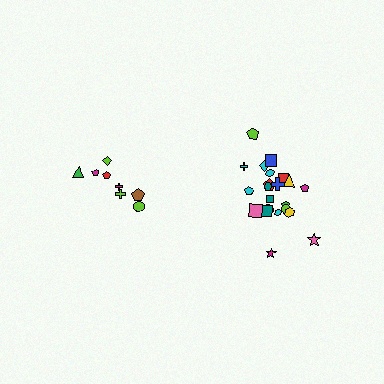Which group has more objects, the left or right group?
The right group.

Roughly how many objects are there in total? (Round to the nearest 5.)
Roughly 30 objects in total.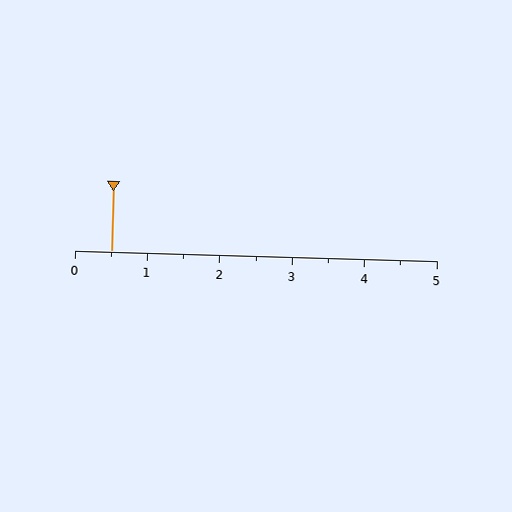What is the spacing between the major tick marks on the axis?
The major ticks are spaced 1 apart.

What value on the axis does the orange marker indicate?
The marker indicates approximately 0.5.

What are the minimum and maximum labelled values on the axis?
The axis runs from 0 to 5.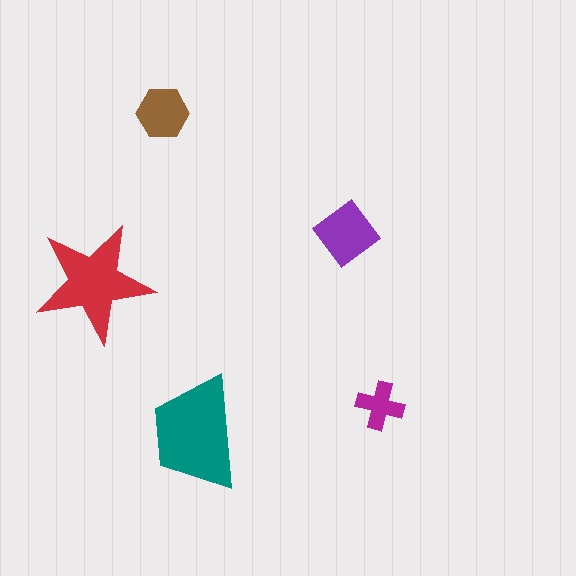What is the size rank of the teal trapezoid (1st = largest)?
1st.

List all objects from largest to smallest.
The teal trapezoid, the red star, the purple diamond, the brown hexagon, the magenta cross.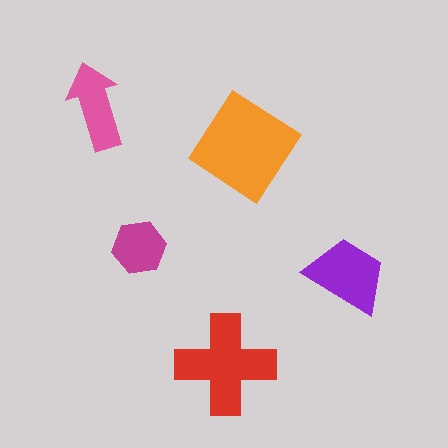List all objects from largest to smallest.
The orange diamond, the red cross, the purple trapezoid, the pink arrow, the magenta hexagon.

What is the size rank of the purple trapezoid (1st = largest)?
3rd.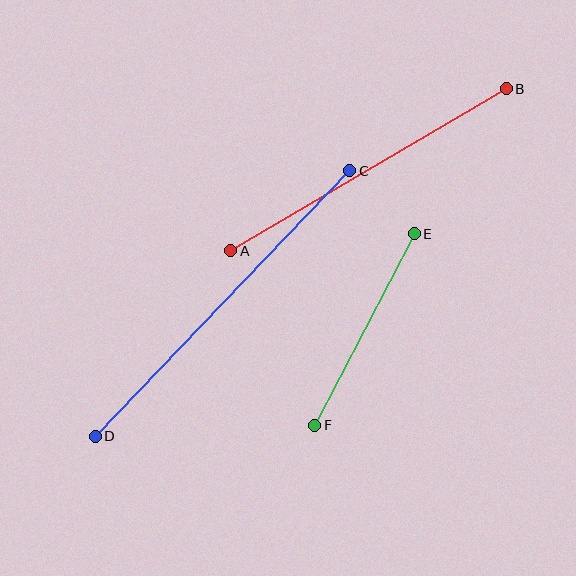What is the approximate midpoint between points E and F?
The midpoint is at approximately (364, 330) pixels.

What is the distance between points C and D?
The distance is approximately 368 pixels.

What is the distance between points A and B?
The distance is approximately 320 pixels.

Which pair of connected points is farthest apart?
Points C and D are farthest apart.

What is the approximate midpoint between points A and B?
The midpoint is at approximately (368, 170) pixels.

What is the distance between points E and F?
The distance is approximately 216 pixels.